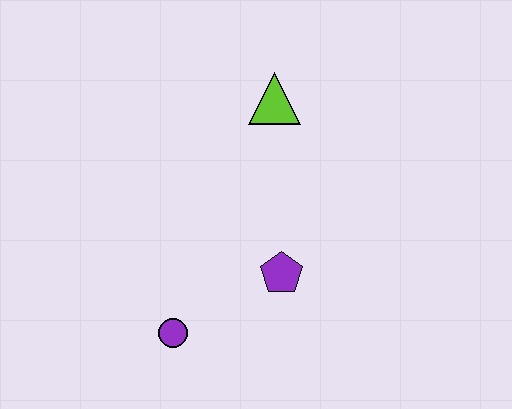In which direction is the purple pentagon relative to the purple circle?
The purple pentagon is to the right of the purple circle.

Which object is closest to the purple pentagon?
The purple circle is closest to the purple pentagon.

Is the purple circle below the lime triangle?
Yes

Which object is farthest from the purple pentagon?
The lime triangle is farthest from the purple pentagon.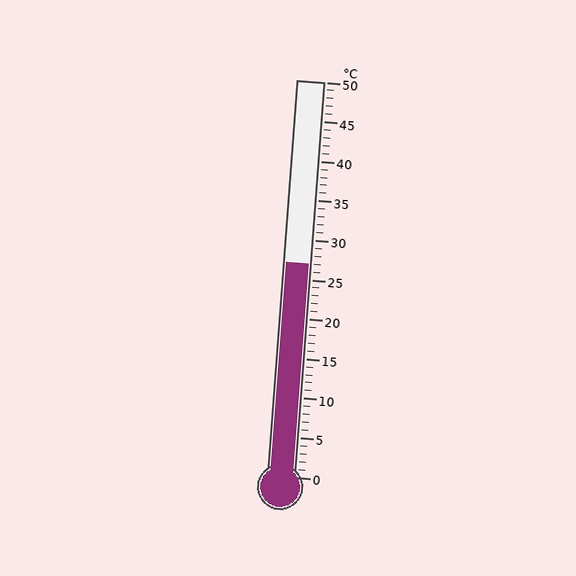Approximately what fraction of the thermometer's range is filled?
The thermometer is filled to approximately 55% of its range.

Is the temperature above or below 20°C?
The temperature is above 20°C.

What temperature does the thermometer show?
The thermometer shows approximately 27°C.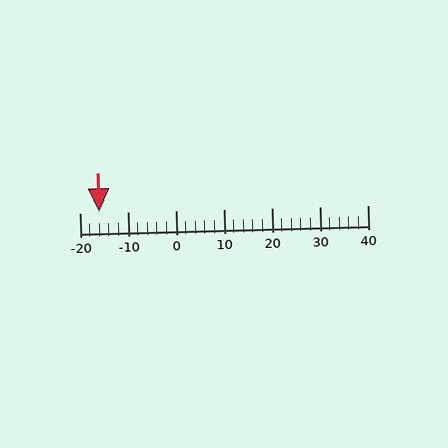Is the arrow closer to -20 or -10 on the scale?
The arrow is closer to -20.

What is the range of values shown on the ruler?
The ruler shows values from -20 to 40.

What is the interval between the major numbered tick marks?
The major tick marks are spaced 10 units apart.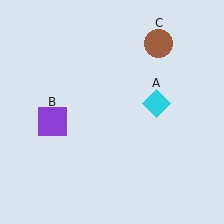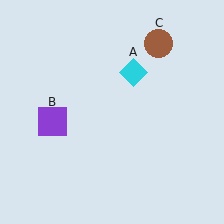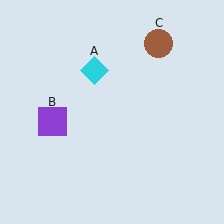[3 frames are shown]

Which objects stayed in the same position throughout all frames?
Purple square (object B) and brown circle (object C) remained stationary.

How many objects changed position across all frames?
1 object changed position: cyan diamond (object A).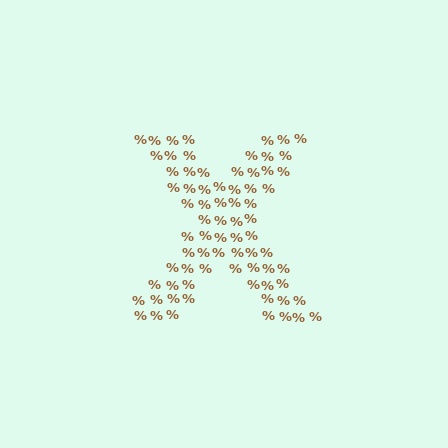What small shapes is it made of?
It is made of small percent signs.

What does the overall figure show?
The overall figure shows the letter X.